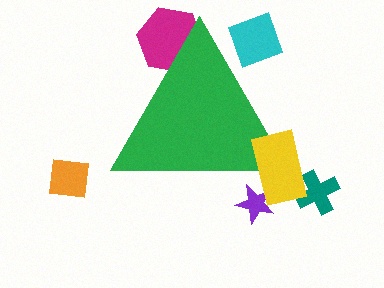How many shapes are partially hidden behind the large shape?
3 shapes are partially hidden.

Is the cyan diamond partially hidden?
Yes, the cyan diamond is partially hidden behind the green triangle.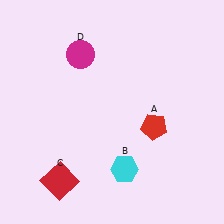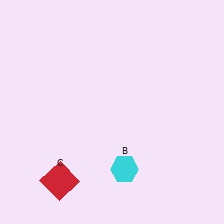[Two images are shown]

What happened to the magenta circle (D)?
The magenta circle (D) was removed in Image 2. It was in the top-left area of Image 1.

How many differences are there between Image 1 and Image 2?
There are 2 differences between the two images.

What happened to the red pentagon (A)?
The red pentagon (A) was removed in Image 2. It was in the bottom-right area of Image 1.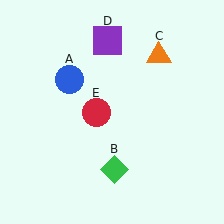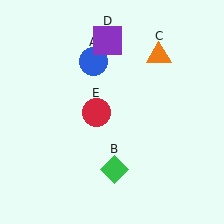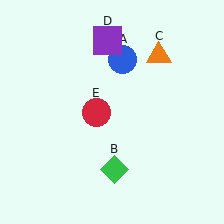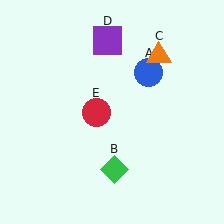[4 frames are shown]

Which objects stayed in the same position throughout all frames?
Green diamond (object B) and orange triangle (object C) and purple square (object D) and red circle (object E) remained stationary.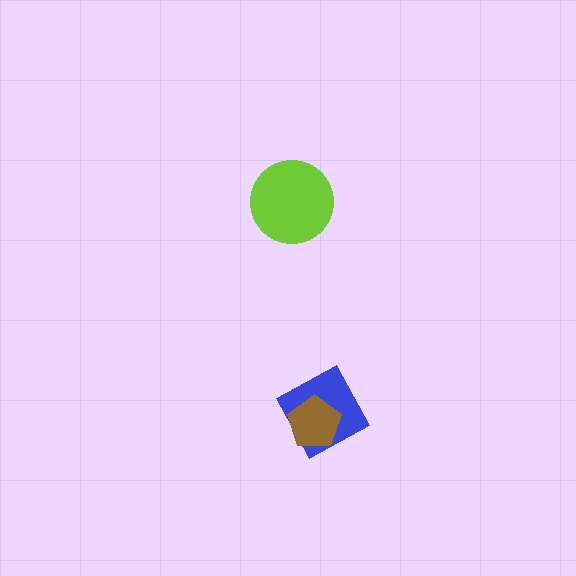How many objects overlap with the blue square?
1 object overlaps with the blue square.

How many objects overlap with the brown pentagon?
1 object overlaps with the brown pentagon.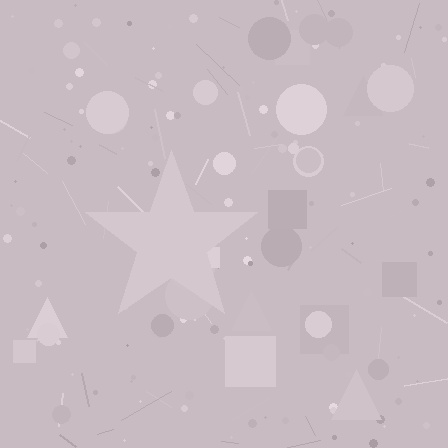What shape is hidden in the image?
A star is hidden in the image.